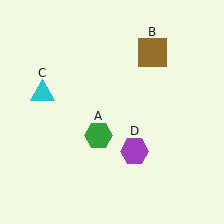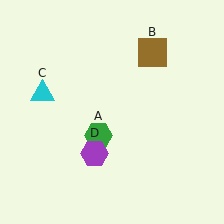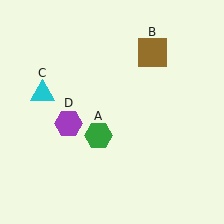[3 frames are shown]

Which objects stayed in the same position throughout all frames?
Green hexagon (object A) and brown square (object B) and cyan triangle (object C) remained stationary.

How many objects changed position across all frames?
1 object changed position: purple hexagon (object D).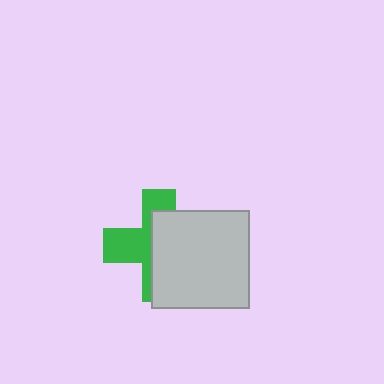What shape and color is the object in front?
The object in front is a light gray square.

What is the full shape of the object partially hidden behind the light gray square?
The partially hidden object is a green cross.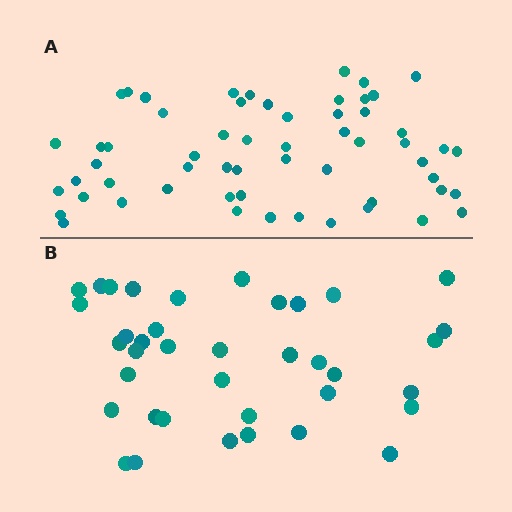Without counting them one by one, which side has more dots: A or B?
Region A (the top region) has more dots.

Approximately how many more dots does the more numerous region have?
Region A has approximately 20 more dots than region B.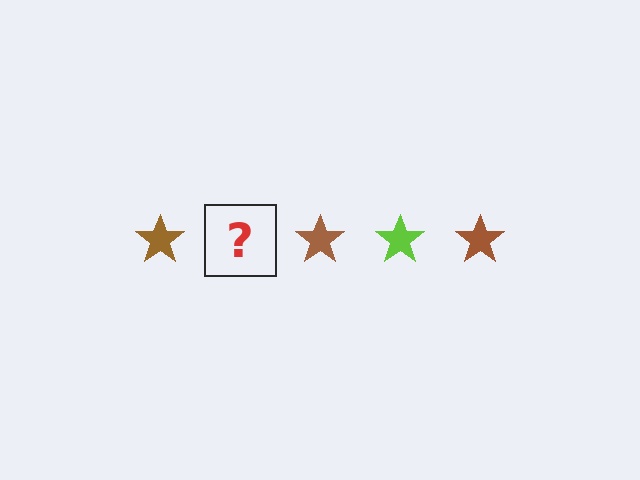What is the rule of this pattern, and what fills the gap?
The rule is that the pattern cycles through brown, lime stars. The gap should be filled with a lime star.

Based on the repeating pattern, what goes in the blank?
The blank should be a lime star.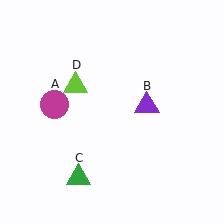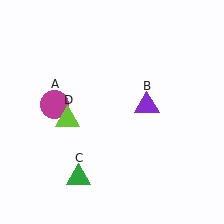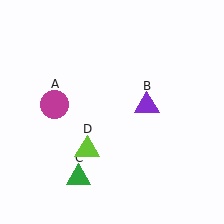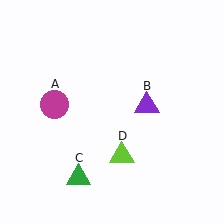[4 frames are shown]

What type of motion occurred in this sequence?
The lime triangle (object D) rotated counterclockwise around the center of the scene.